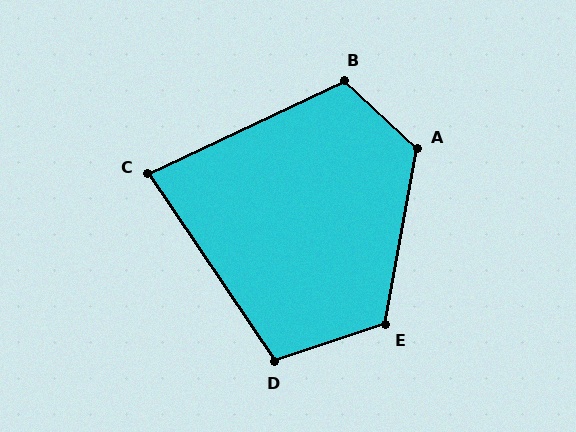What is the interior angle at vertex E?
Approximately 119 degrees (obtuse).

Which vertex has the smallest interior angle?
C, at approximately 81 degrees.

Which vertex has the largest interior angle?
A, at approximately 122 degrees.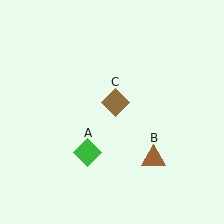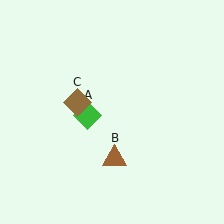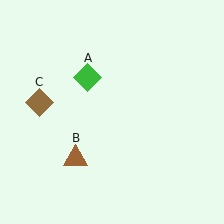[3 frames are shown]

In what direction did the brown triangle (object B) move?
The brown triangle (object B) moved left.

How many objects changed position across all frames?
3 objects changed position: green diamond (object A), brown triangle (object B), brown diamond (object C).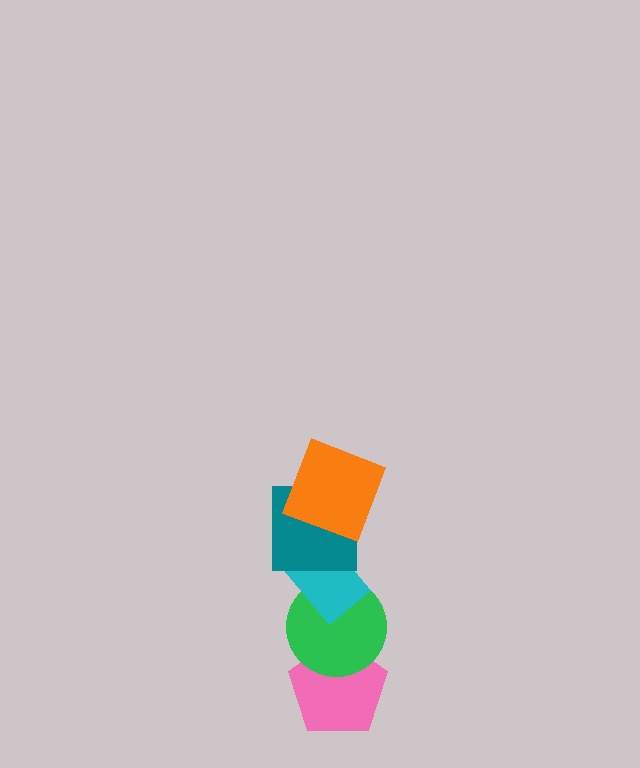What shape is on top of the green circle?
The cyan rectangle is on top of the green circle.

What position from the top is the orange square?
The orange square is 1st from the top.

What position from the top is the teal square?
The teal square is 2nd from the top.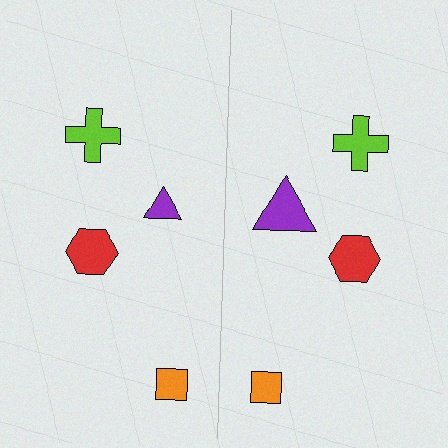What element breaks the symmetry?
The purple triangle on the right side has a different size than its mirror counterpart.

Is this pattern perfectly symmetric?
No, the pattern is not perfectly symmetric. The purple triangle on the right side has a different size than its mirror counterpart.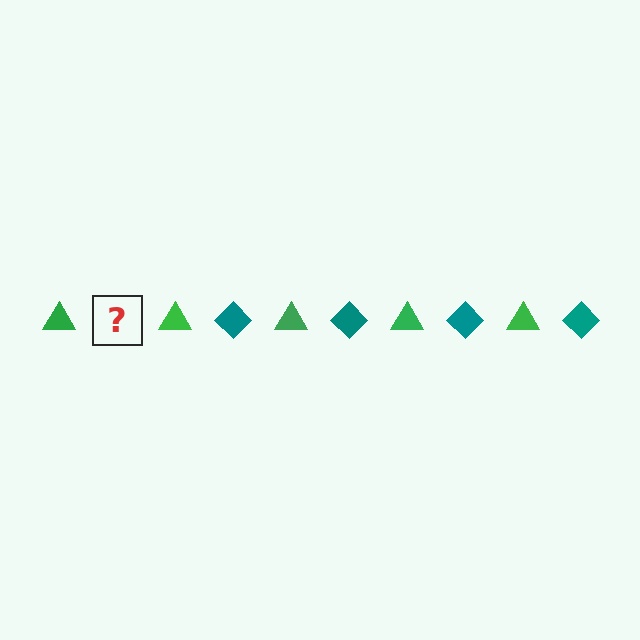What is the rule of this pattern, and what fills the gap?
The rule is that the pattern alternates between green triangle and teal diamond. The gap should be filled with a teal diamond.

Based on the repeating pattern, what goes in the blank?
The blank should be a teal diamond.